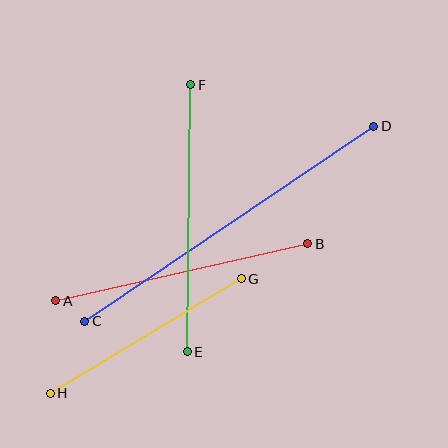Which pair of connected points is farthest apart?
Points C and D are farthest apart.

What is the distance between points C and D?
The distance is approximately 349 pixels.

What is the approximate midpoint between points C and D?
The midpoint is at approximately (229, 224) pixels.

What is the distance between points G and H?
The distance is approximately 223 pixels.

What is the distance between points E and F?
The distance is approximately 267 pixels.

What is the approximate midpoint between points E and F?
The midpoint is at approximately (189, 218) pixels.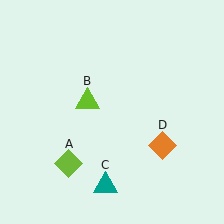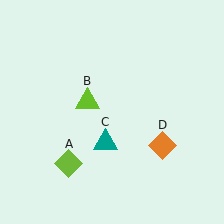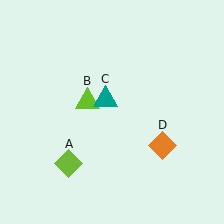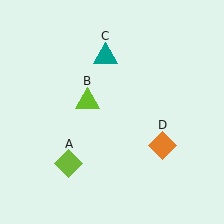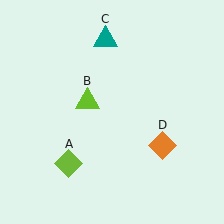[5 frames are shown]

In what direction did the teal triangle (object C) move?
The teal triangle (object C) moved up.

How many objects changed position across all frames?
1 object changed position: teal triangle (object C).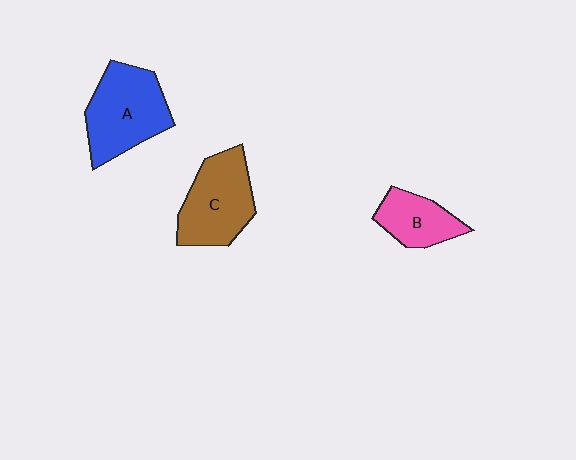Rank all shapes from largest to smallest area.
From largest to smallest: A (blue), C (brown), B (pink).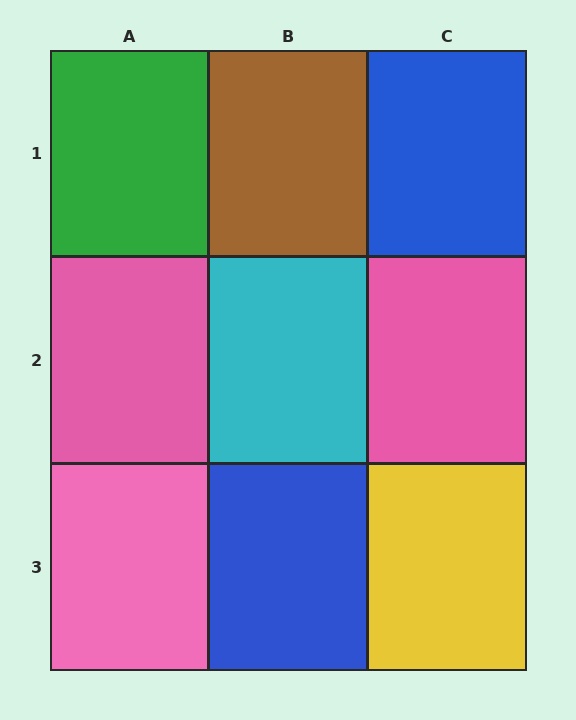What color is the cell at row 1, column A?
Green.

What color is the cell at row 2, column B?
Cyan.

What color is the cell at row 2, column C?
Pink.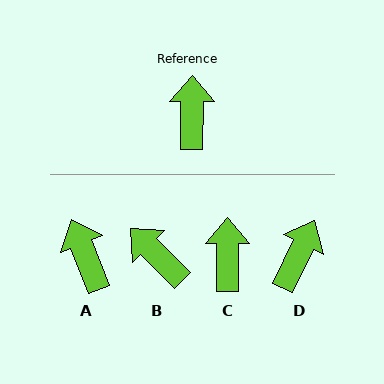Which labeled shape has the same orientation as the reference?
C.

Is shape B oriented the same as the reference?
No, it is off by about 45 degrees.